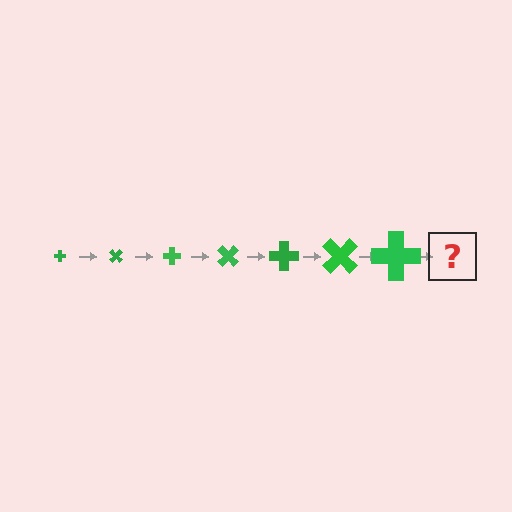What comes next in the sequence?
The next element should be a cross, larger than the previous one and rotated 315 degrees from the start.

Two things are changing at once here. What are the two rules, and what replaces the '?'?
The two rules are that the cross grows larger each step and it rotates 45 degrees each step. The '?' should be a cross, larger than the previous one and rotated 315 degrees from the start.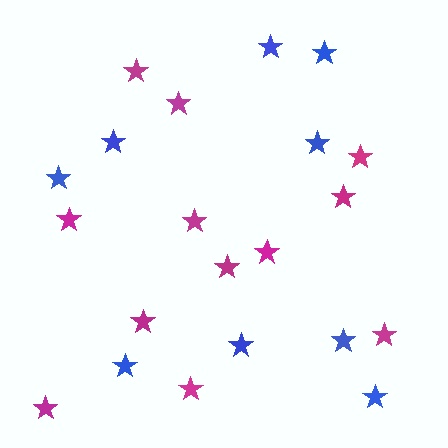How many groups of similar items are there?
There are 2 groups: one group of blue stars (9) and one group of magenta stars (12).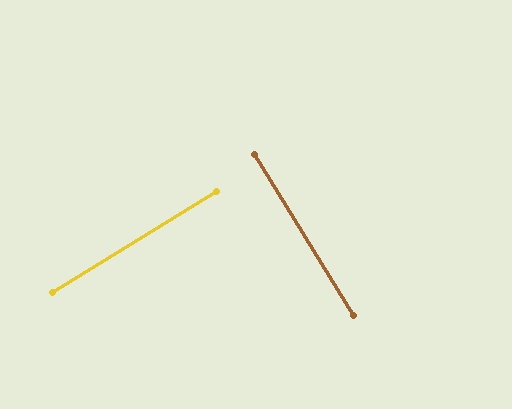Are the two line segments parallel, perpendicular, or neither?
Perpendicular — they meet at approximately 90°.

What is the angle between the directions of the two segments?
Approximately 90 degrees.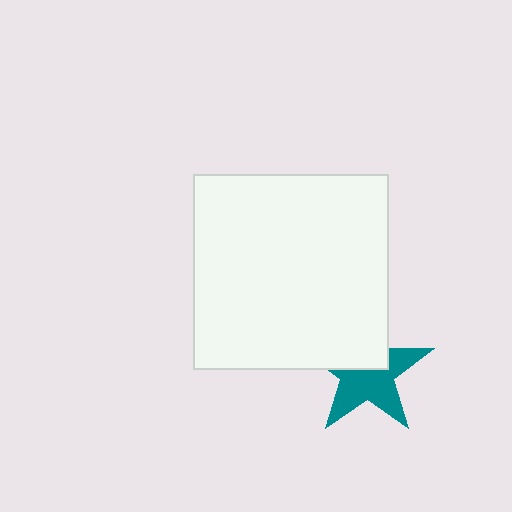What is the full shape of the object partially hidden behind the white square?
The partially hidden object is a teal star.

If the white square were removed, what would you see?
You would see the complete teal star.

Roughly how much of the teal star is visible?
About half of it is visible (roughly 59%).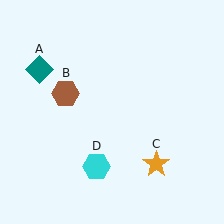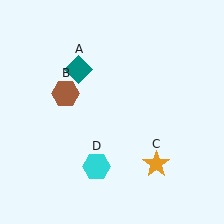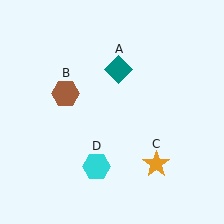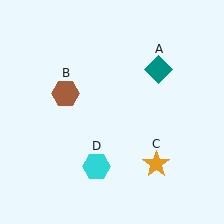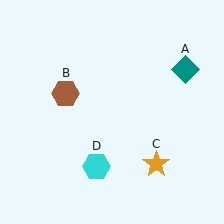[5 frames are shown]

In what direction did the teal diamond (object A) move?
The teal diamond (object A) moved right.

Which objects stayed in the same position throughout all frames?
Brown hexagon (object B) and orange star (object C) and cyan hexagon (object D) remained stationary.